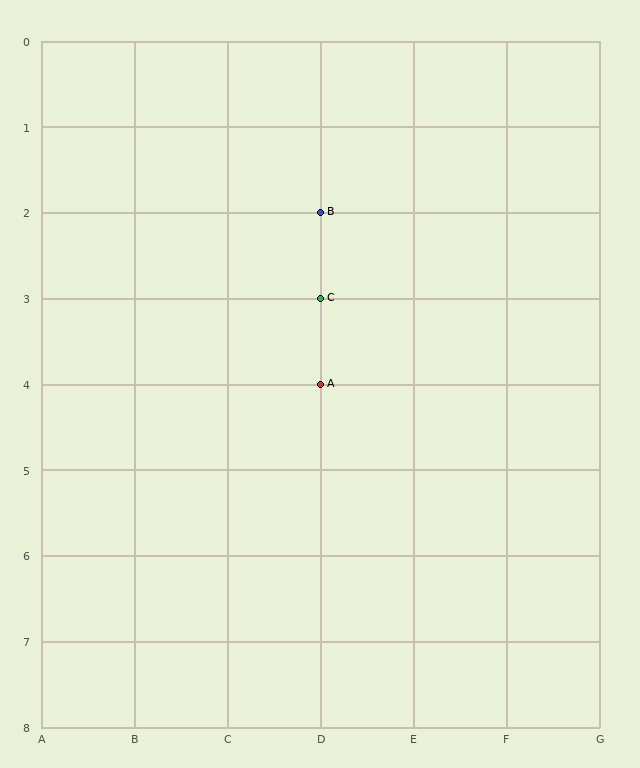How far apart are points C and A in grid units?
Points C and A are 1 row apart.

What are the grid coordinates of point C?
Point C is at grid coordinates (D, 3).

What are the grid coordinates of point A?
Point A is at grid coordinates (D, 4).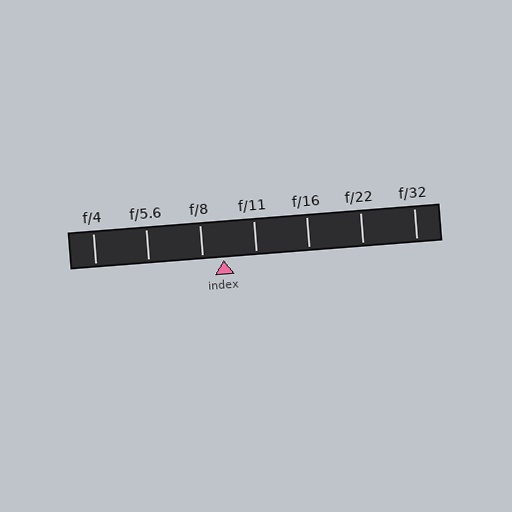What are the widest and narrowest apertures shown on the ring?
The widest aperture shown is f/4 and the narrowest is f/32.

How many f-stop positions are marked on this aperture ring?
There are 7 f-stop positions marked.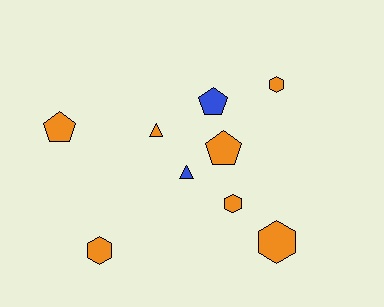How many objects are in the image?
There are 9 objects.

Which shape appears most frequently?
Hexagon, with 4 objects.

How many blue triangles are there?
There is 1 blue triangle.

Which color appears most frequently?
Orange, with 7 objects.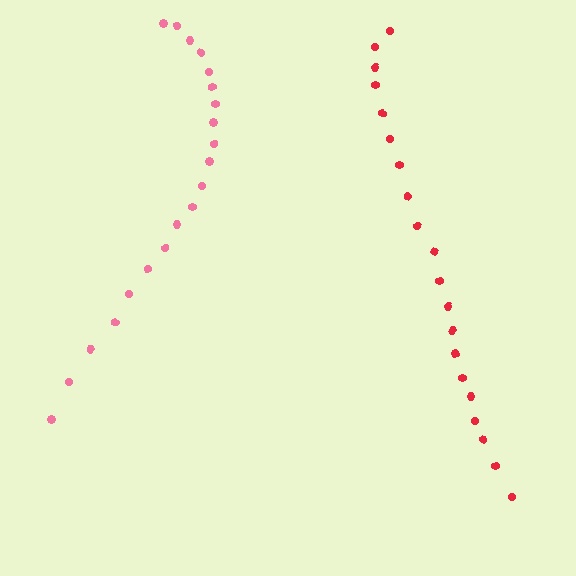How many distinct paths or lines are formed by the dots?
There are 2 distinct paths.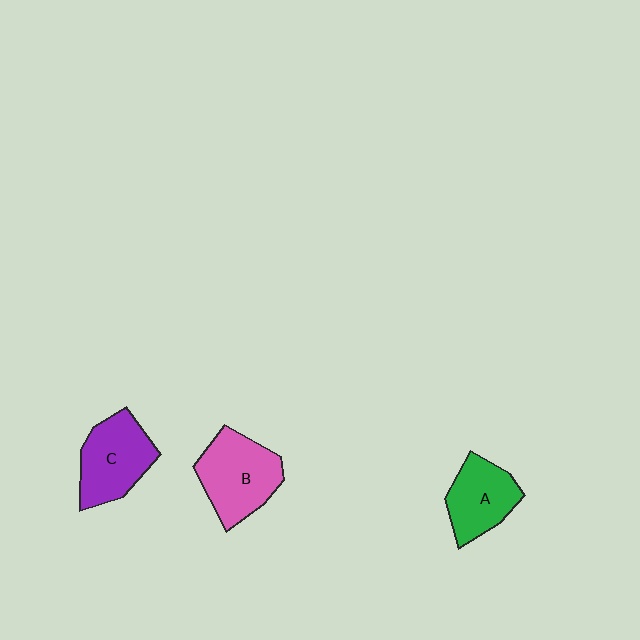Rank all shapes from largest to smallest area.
From largest to smallest: B (pink), C (purple), A (green).